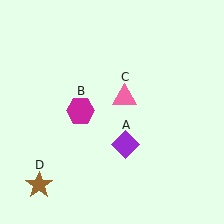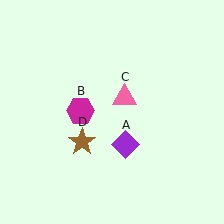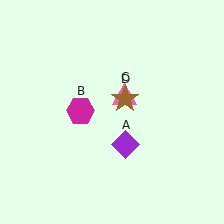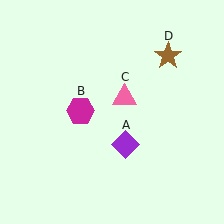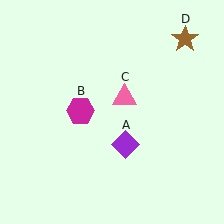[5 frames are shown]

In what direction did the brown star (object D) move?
The brown star (object D) moved up and to the right.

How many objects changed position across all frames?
1 object changed position: brown star (object D).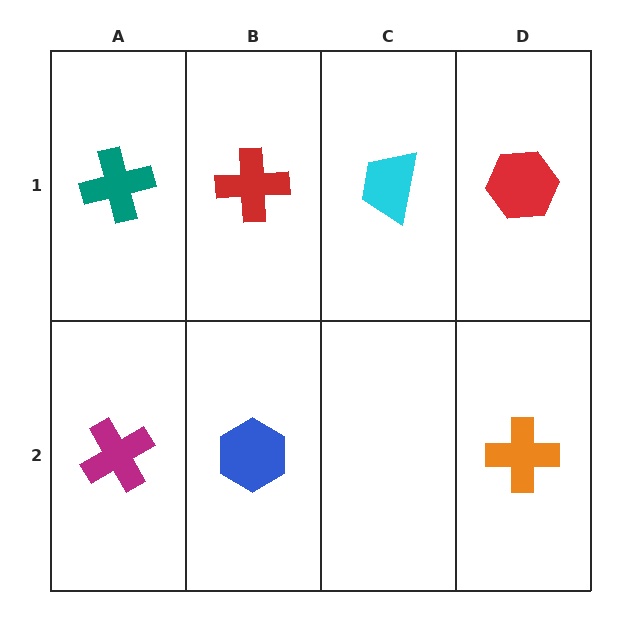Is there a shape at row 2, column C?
No, that cell is empty.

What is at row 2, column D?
An orange cross.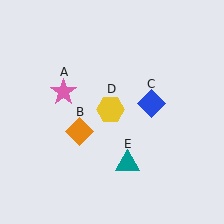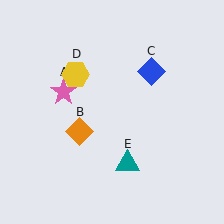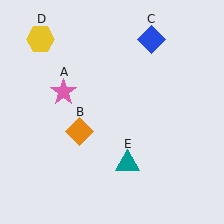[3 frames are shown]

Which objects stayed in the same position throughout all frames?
Pink star (object A) and orange diamond (object B) and teal triangle (object E) remained stationary.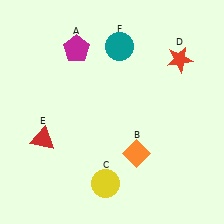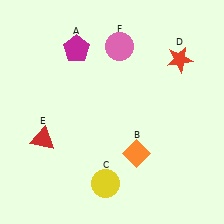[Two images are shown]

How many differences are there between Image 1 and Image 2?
There is 1 difference between the two images.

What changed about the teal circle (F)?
In Image 1, F is teal. In Image 2, it changed to pink.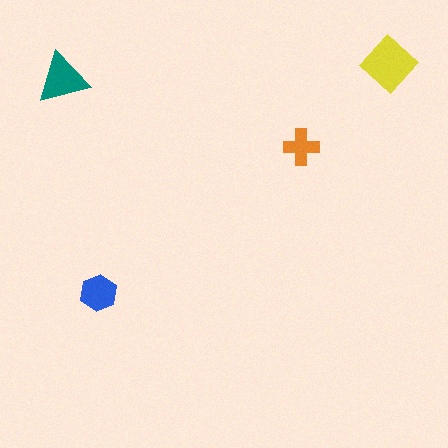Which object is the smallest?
The orange cross.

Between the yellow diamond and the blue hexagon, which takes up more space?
The yellow diamond.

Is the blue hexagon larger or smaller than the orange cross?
Larger.